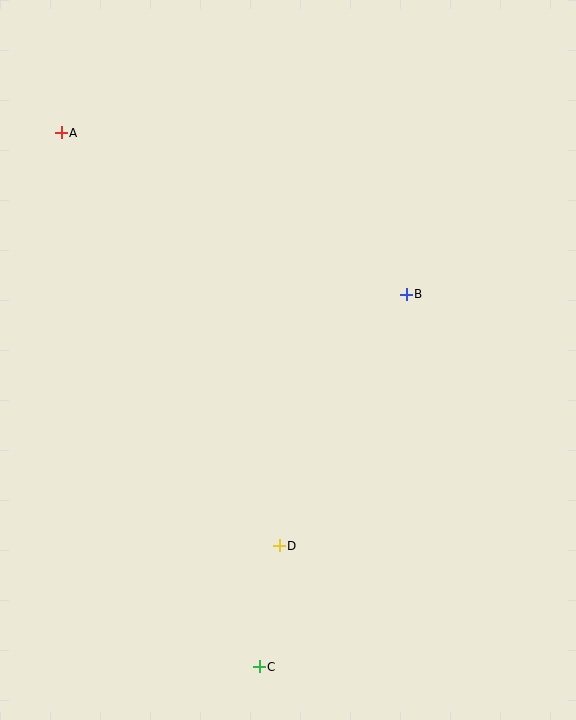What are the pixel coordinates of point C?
Point C is at (259, 667).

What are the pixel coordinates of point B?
Point B is at (406, 294).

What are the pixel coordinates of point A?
Point A is at (61, 133).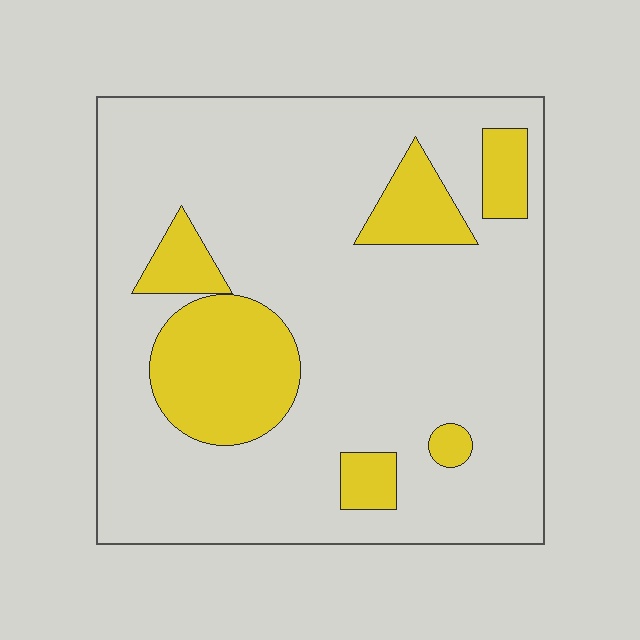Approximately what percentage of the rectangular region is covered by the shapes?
Approximately 20%.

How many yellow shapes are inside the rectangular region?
6.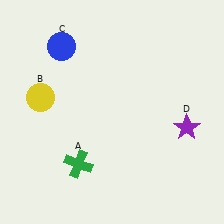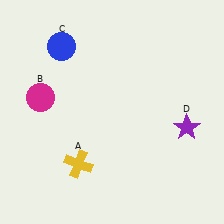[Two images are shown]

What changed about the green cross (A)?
In Image 1, A is green. In Image 2, it changed to yellow.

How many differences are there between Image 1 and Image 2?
There are 2 differences between the two images.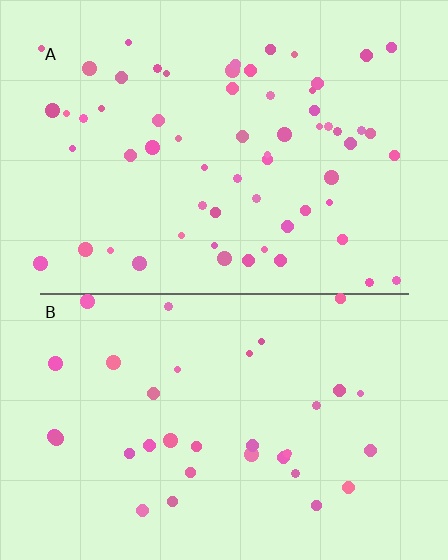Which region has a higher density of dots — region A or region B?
A (the top).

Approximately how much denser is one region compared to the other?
Approximately 1.8× — region A over region B.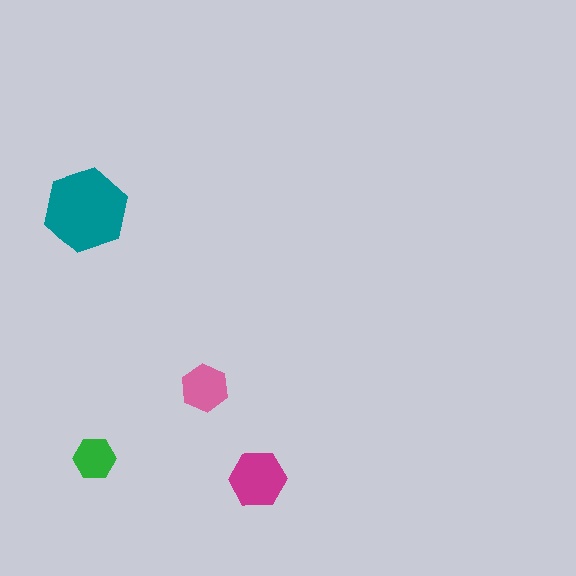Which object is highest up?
The teal hexagon is topmost.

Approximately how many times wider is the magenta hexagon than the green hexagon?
About 1.5 times wider.